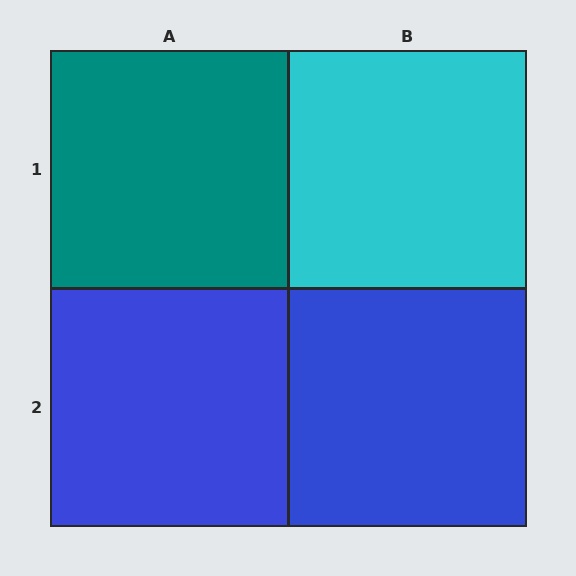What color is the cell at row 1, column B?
Cyan.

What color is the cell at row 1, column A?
Teal.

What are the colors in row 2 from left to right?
Blue, blue.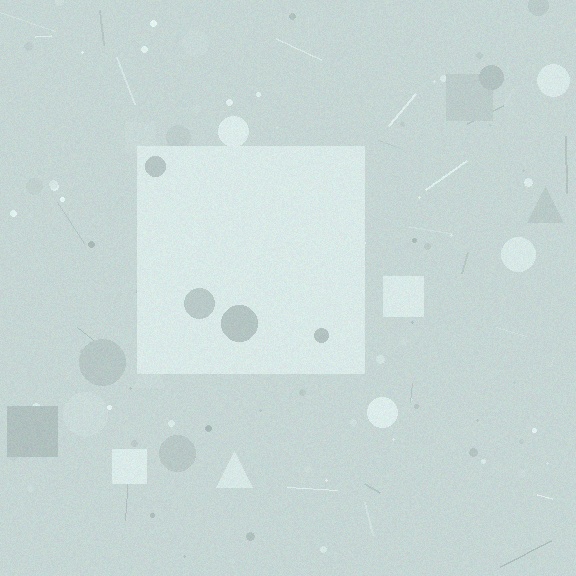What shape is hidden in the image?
A square is hidden in the image.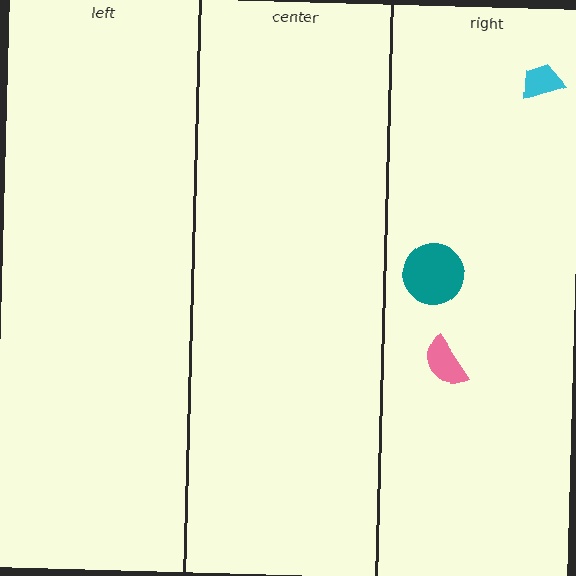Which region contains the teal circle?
The right region.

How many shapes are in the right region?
3.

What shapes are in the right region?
The pink semicircle, the cyan trapezoid, the teal circle.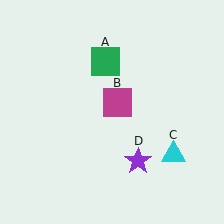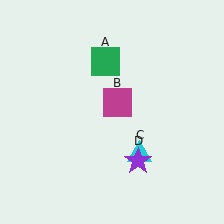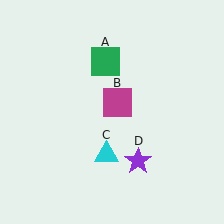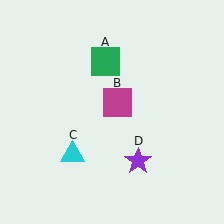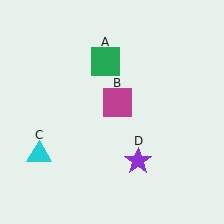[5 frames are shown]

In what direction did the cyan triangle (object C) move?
The cyan triangle (object C) moved left.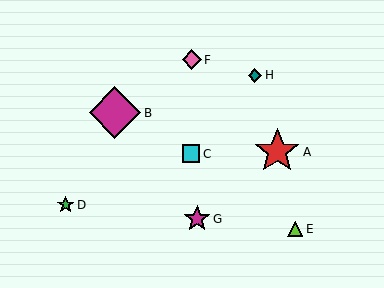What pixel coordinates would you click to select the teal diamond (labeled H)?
Click at (255, 75) to select the teal diamond H.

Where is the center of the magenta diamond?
The center of the magenta diamond is at (115, 113).